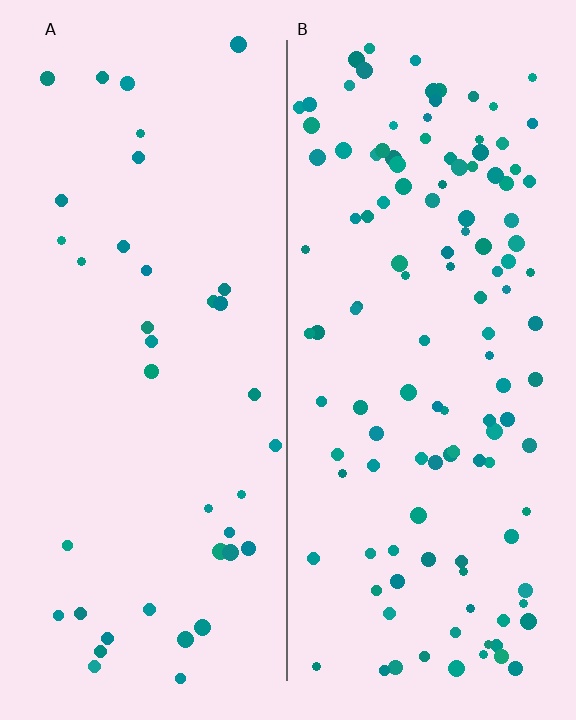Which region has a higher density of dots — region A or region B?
B (the right).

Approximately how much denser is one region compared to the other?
Approximately 3.2× — region B over region A.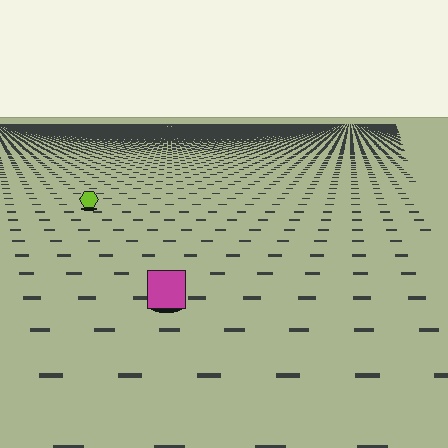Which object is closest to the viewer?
The magenta square is closest. The texture marks near it are larger and more spread out.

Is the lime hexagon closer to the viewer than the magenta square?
No. The magenta square is closer — you can tell from the texture gradient: the ground texture is coarser near it.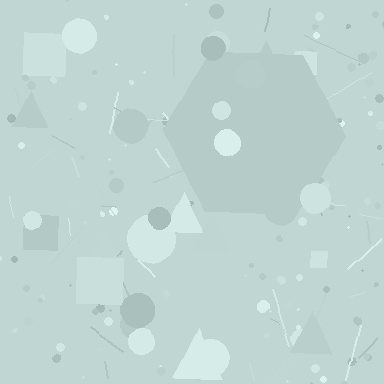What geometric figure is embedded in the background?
A hexagon is embedded in the background.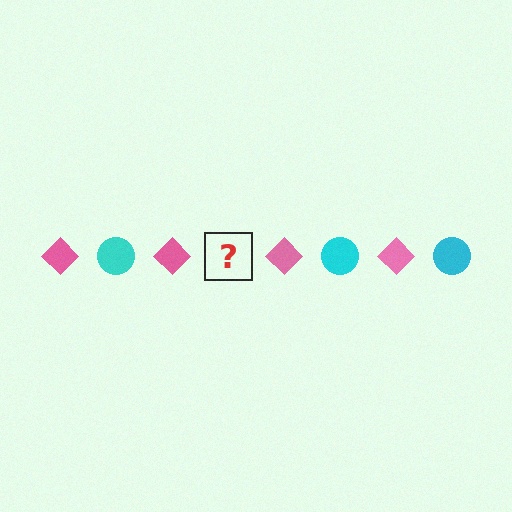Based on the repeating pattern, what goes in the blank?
The blank should be a cyan circle.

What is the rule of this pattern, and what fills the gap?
The rule is that the pattern alternates between pink diamond and cyan circle. The gap should be filled with a cyan circle.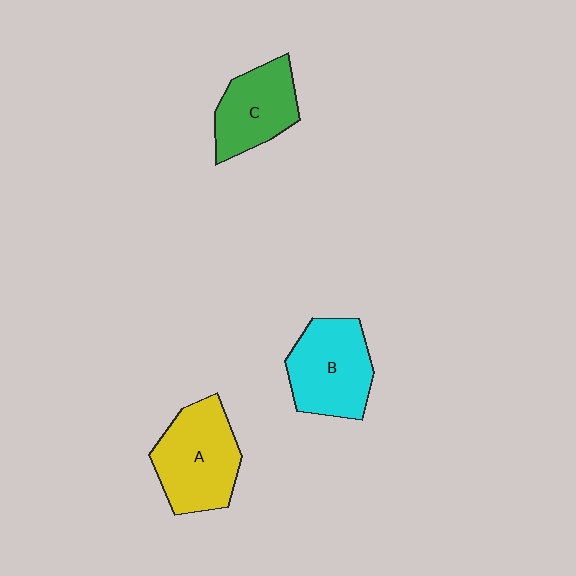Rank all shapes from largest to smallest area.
From largest to smallest: A (yellow), B (cyan), C (green).